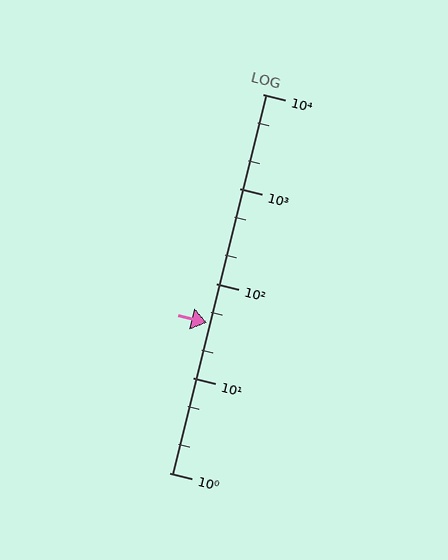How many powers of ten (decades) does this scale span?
The scale spans 4 decades, from 1 to 10000.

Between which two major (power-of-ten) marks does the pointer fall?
The pointer is between 10 and 100.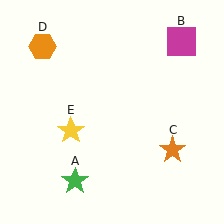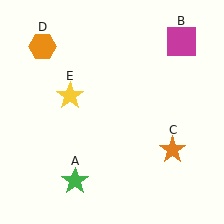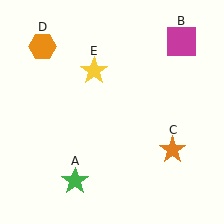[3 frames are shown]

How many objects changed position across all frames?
1 object changed position: yellow star (object E).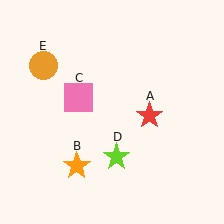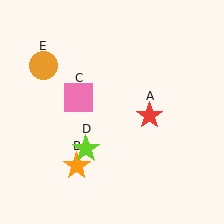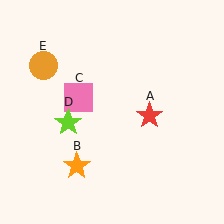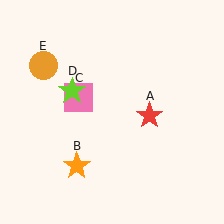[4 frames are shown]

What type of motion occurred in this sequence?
The lime star (object D) rotated clockwise around the center of the scene.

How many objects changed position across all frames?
1 object changed position: lime star (object D).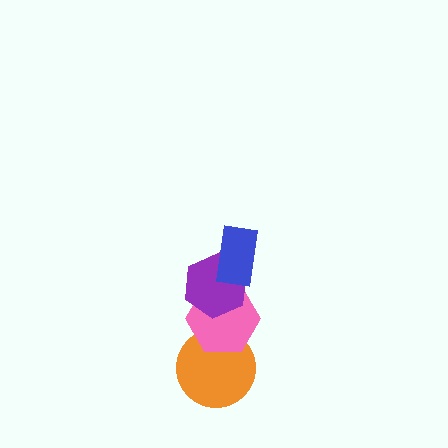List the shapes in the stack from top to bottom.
From top to bottom: the blue rectangle, the purple hexagon, the pink hexagon, the orange circle.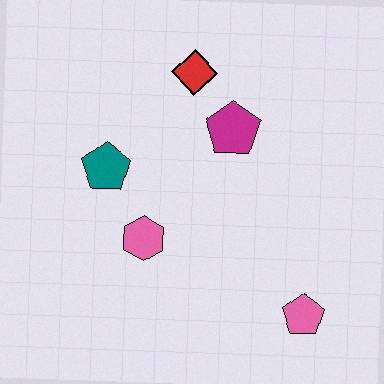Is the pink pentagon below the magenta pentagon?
Yes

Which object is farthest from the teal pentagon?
The pink pentagon is farthest from the teal pentagon.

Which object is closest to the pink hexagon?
The teal pentagon is closest to the pink hexagon.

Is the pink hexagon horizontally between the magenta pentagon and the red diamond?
No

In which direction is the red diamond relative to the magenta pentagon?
The red diamond is above the magenta pentagon.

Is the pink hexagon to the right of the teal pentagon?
Yes